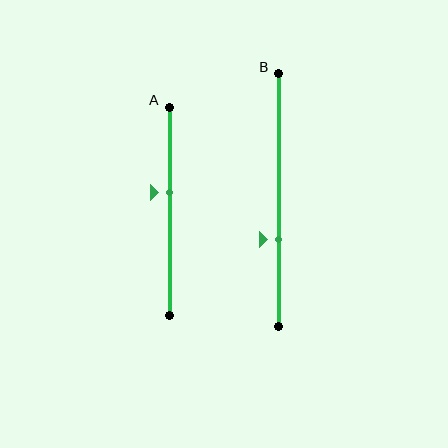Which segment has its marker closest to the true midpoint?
Segment A has its marker closest to the true midpoint.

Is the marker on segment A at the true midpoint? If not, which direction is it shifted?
No, the marker on segment A is shifted upward by about 9% of the segment length.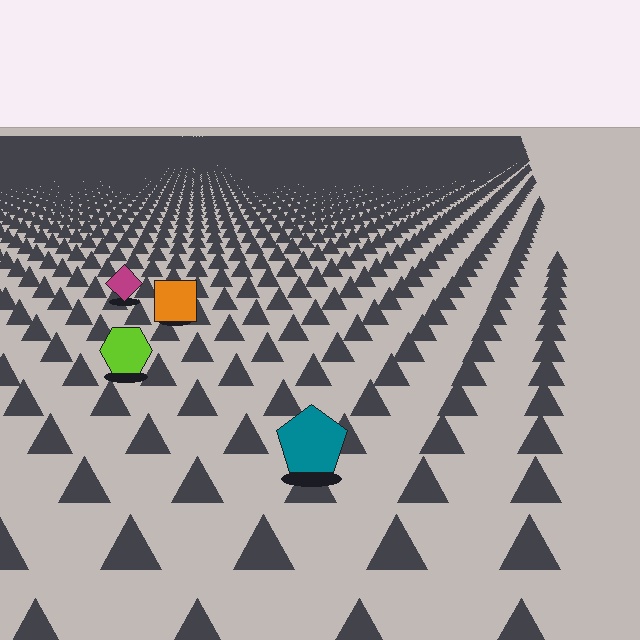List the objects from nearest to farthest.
From nearest to farthest: the teal pentagon, the lime hexagon, the orange square, the magenta diamond.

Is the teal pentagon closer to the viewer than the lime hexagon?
Yes. The teal pentagon is closer — you can tell from the texture gradient: the ground texture is coarser near it.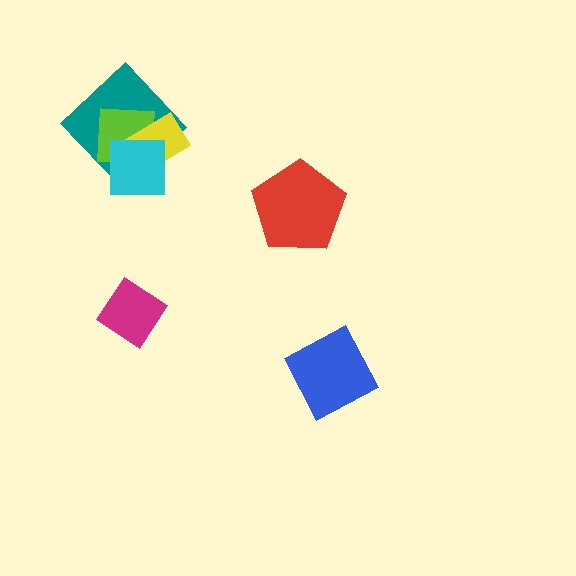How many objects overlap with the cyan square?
3 objects overlap with the cyan square.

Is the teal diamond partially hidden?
Yes, it is partially covered by another shape.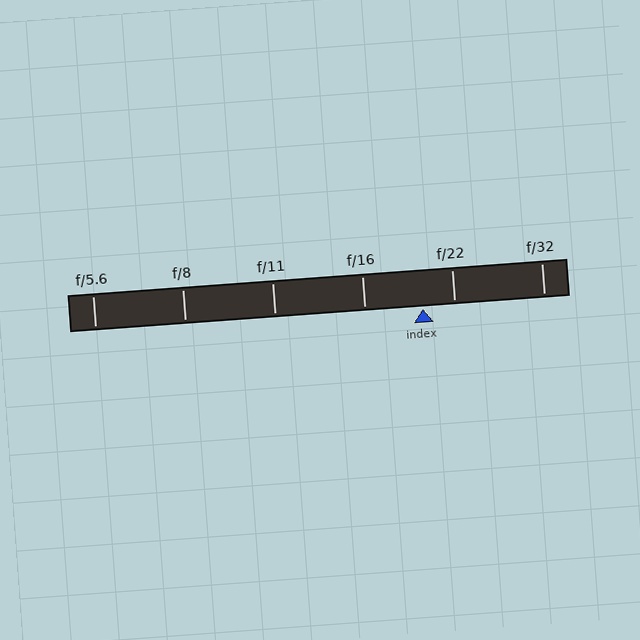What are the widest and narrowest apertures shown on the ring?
The widest aperture shown is f/5.6 and the narrowest is f/32.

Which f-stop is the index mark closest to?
The index mark is closest to f/22.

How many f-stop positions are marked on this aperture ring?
There are 6 f-stop positions marked.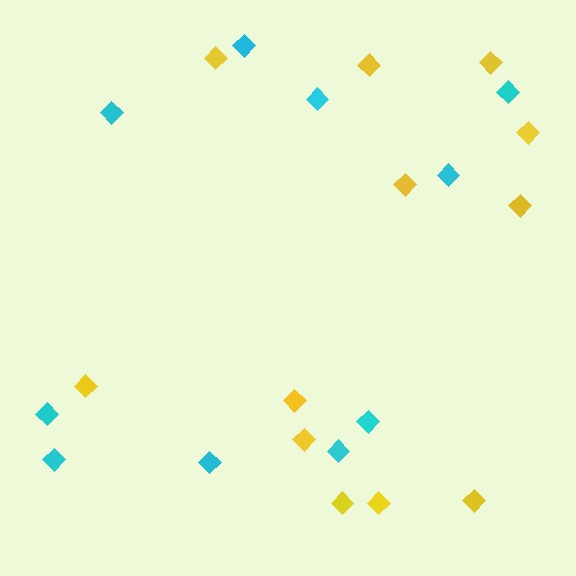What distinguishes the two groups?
There are 2 groups: one group of yellow diamonds (12) and one group of cyan diamonds (10).